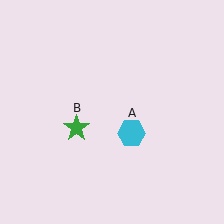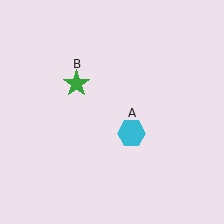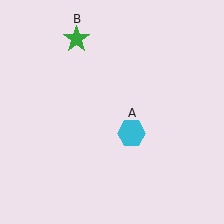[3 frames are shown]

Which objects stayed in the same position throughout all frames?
Cyan hexagon (object A) remained stationary.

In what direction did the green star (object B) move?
The green star (object B) moved up.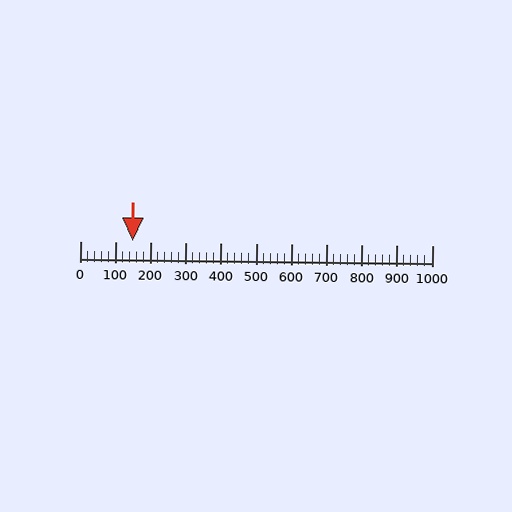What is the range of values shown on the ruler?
The ruler shows values from 0 to 1000.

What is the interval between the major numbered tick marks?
The major tick marks are spaced 100 units apart.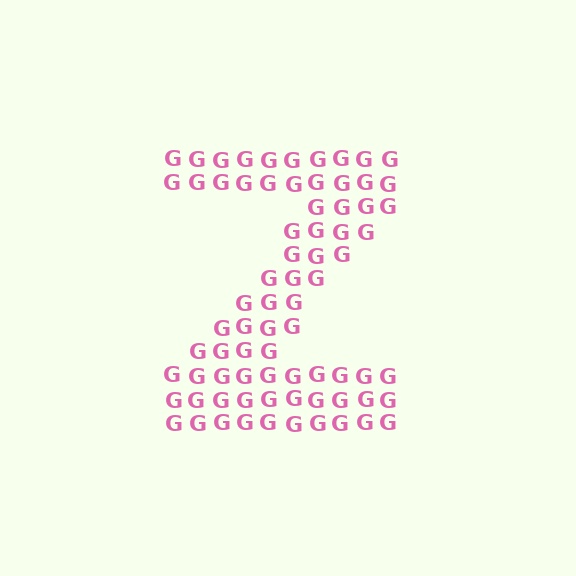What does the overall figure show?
The overall figure shows the letter Z.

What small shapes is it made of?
It is made of small letter G's.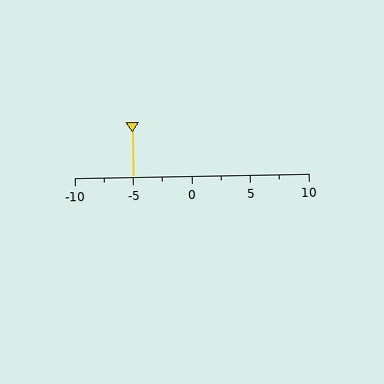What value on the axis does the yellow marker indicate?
The marker indicates approximately -5.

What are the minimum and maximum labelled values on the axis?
The axis runs from -10 to 10.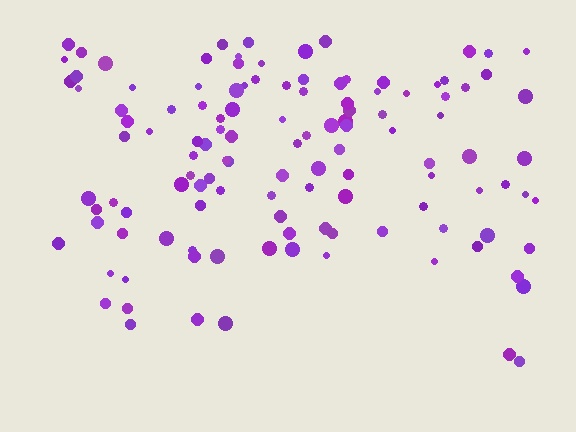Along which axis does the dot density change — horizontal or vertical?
Vertical.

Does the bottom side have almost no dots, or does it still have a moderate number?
Still a moderate number, just noticeably fewer than the top.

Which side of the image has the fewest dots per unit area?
The bottom.